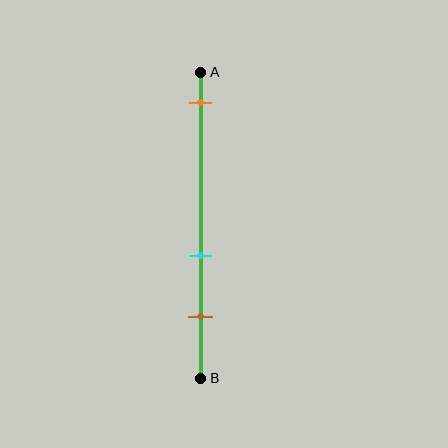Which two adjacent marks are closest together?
The cyan and brown marks are the closest adjacent pair.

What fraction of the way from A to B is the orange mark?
The orange mark is approximately 10% (0.1) of the way from A to B.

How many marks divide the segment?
There are 3 marks dividing the segment.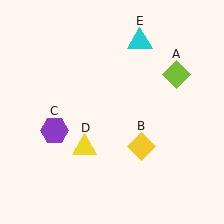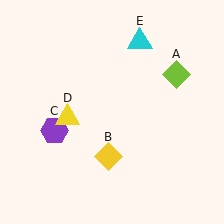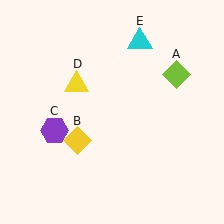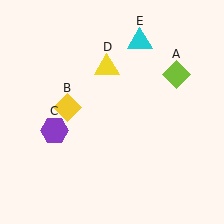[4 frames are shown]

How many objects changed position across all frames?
2 objects changed position: yellow diamond (object B), yellow triangle (object D).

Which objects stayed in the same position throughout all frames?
Lime diamond (object A) and purple hexagon (object C) and cyan triangle (object E) remained stationary.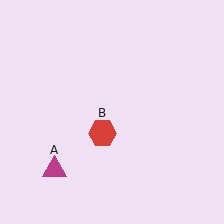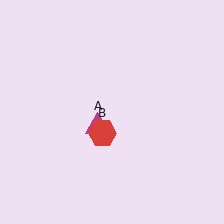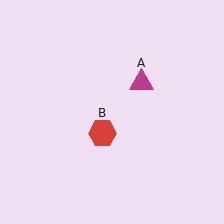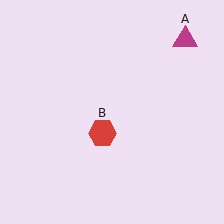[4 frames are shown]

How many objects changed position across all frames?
1 object changed position: magenta triangle (object A).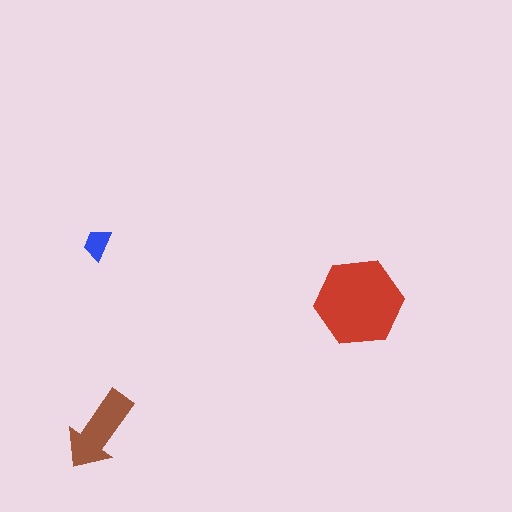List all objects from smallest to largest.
The blue trapezoid, the brown arrow, the red hexagon.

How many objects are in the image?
There are 3 objects in the image.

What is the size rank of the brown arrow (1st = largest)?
2nd.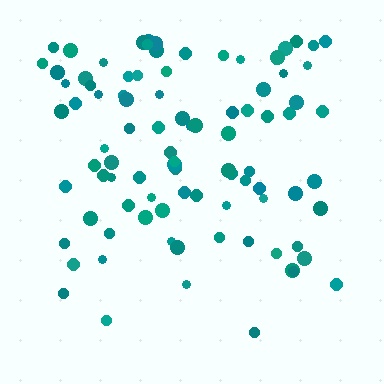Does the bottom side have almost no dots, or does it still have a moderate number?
Still a moderate number, just noticeably fewer than the top.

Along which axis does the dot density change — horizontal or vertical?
Vertical.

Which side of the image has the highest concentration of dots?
The top.